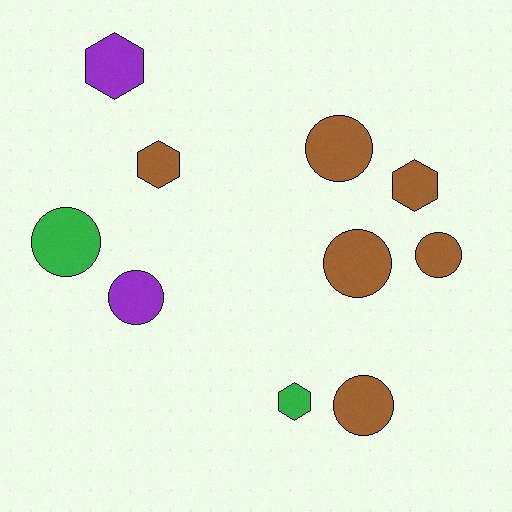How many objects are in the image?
There are 10 objects.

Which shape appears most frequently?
Circle, with 6 objects.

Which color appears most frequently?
Brown, with 6 objects.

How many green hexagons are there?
There is 1 green hexagon.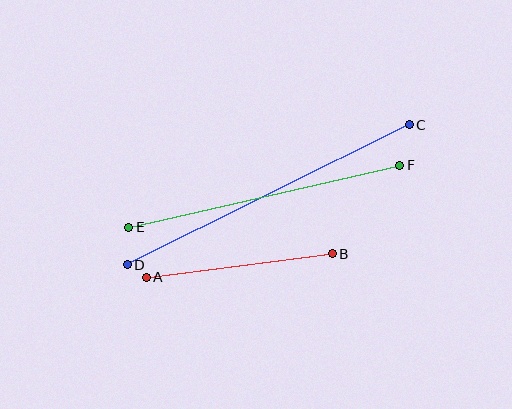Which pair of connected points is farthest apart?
Points C and D are farthest apart.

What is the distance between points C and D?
The distance is approximately 315 pixels.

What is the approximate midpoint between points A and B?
The midpoint is at approximately (239, 265) pixels.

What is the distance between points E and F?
The distance is approximately 278 pixels.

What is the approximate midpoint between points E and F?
The midpoint is at approximately (264, 196) pixels.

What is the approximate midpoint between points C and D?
The midpoint is at approximately (268, 195) pixels.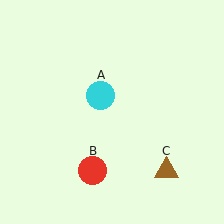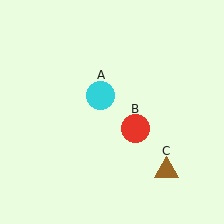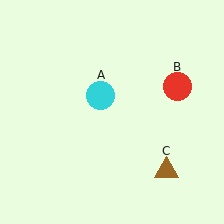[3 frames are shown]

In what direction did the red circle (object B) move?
The red circle (object B) moved up and to the right.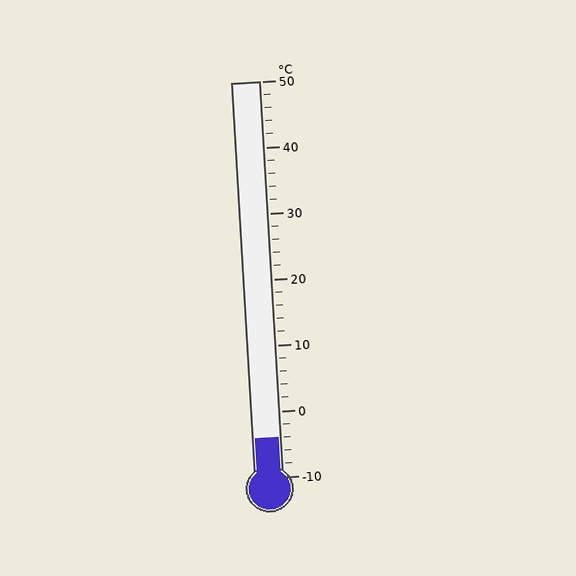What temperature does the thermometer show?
The thermometer shows approximately -4°C.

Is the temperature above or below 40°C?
The temperature is below 40°C.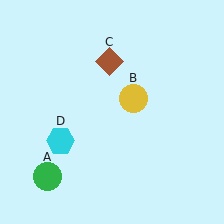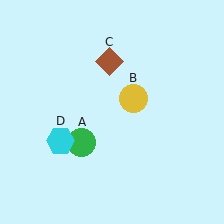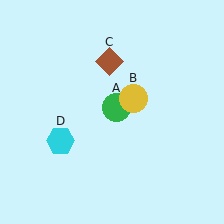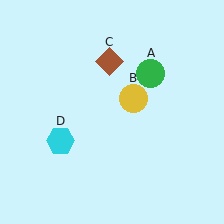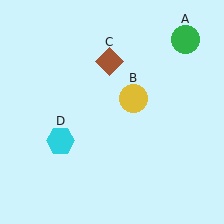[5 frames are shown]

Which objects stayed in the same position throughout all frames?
Yellow circle (object B) and brown diamond (object C) and cyan hexagon (object D) remained stationary.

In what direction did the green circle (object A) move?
The green circle (object A) moved up and to the right.